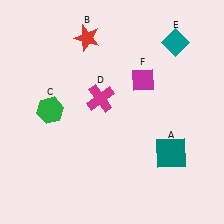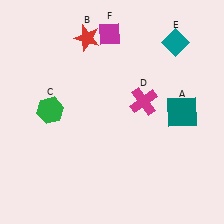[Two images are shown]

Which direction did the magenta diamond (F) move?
The magenta diamond (F) moved up.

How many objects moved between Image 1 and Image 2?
3 objects moved between the two images.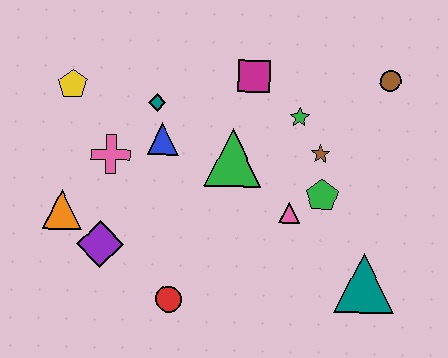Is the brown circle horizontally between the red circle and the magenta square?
No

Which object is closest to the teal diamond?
The blue triangle is closest to the teal diamond.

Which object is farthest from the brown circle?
The orange triangle is farthest from the brown circle.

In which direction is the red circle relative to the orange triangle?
The red circle is to the right of the orange triangle.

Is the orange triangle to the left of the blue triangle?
Yes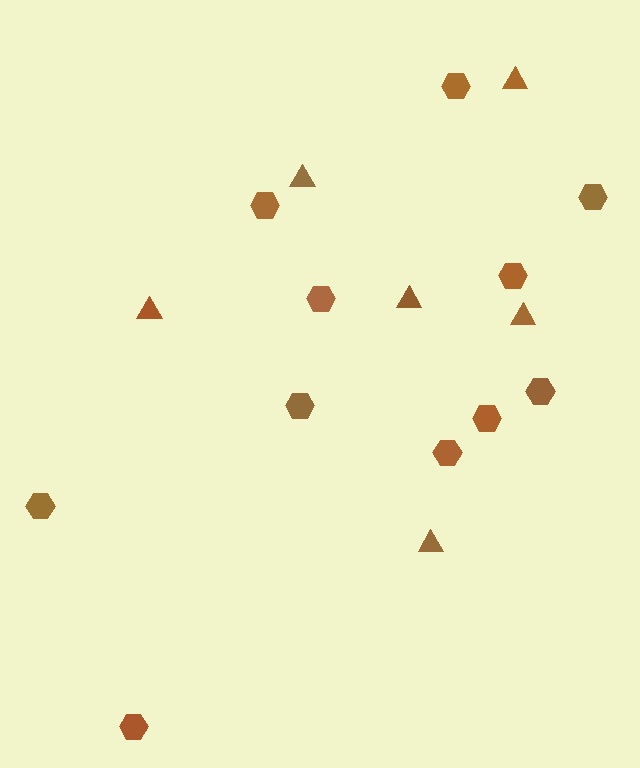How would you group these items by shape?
There are 2 groups: one group of hexagons (11) and one group of triangles (6).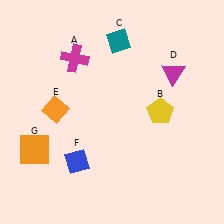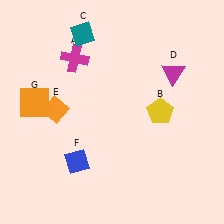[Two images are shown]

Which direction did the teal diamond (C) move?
The teal diamond (C) moved left.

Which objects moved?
The objects that moved are: the teal diamond (C), the orange square (G).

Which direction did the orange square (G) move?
The orange square (G) moved up.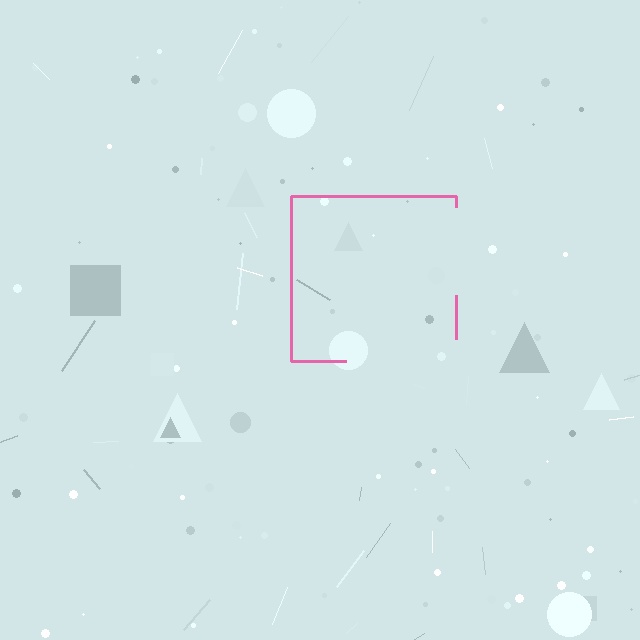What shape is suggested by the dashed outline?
The dashed outline suggests a square.